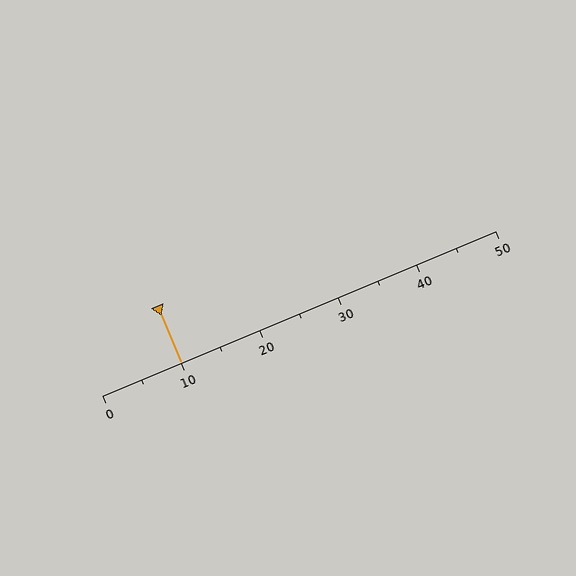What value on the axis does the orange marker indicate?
The marker indicates approximately 10.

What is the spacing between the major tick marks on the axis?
The major ticks are spaced 10 apart.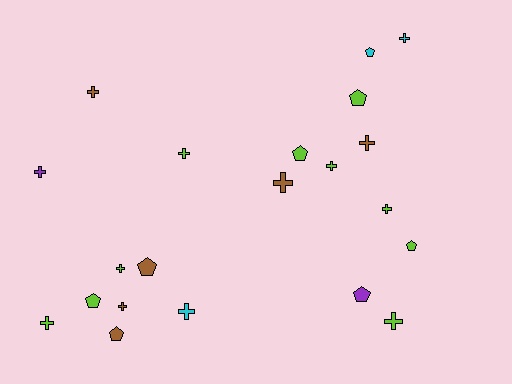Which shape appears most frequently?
Cross, with 13 objects.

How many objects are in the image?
There are 21 objects.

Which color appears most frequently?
Lime, with 10 objects.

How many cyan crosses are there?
There are 2 cyan crosses.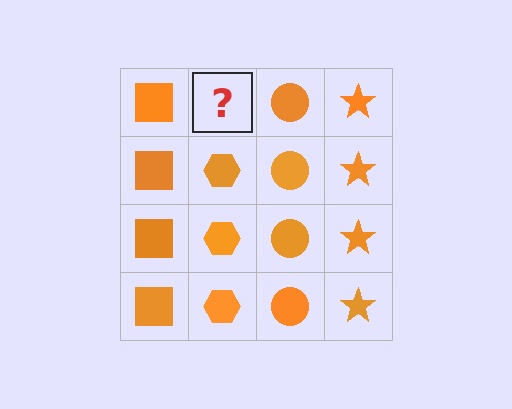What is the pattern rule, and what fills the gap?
The rule is that each column has a consistent shape. The gap should be filled with an orange hexagon.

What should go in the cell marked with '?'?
The missing cell should contain an orange hexagon.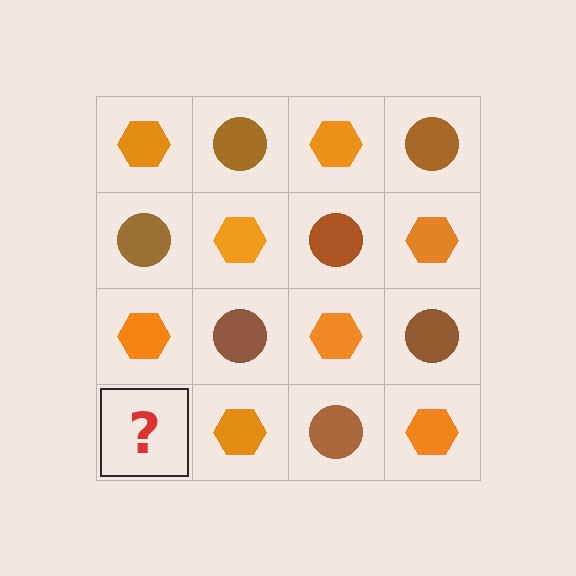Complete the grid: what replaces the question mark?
The question mark should be replaced with a brown circle.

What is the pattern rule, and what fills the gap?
The rule is that it alternates orange hexagon and brown circle in a checkerboard pattern. The gap should be filled with a brown circle.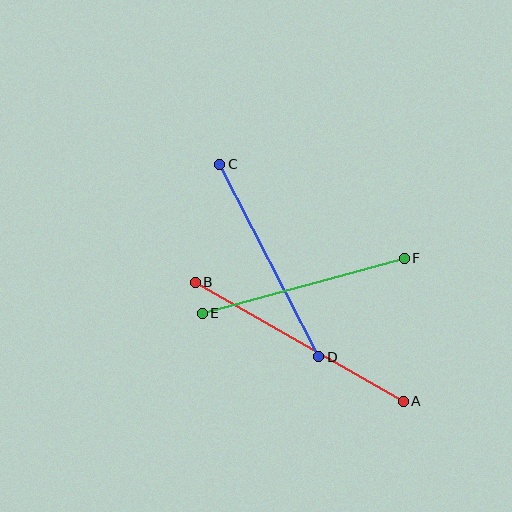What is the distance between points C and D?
The distance is approximately 217 pixels.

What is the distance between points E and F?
The distance is approximately 210 pixels.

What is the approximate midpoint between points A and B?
The midpoint is at approximately (299, 342) pixels.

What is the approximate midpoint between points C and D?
The midpoint is at approximately (269, 260) pixels.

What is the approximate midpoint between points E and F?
The midpoint is at approximately (303, 286) pixels.